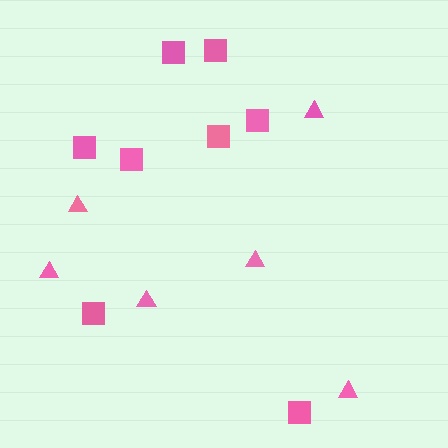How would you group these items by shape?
There are 2 groups: one group of squares (8) and one group of triangles (6).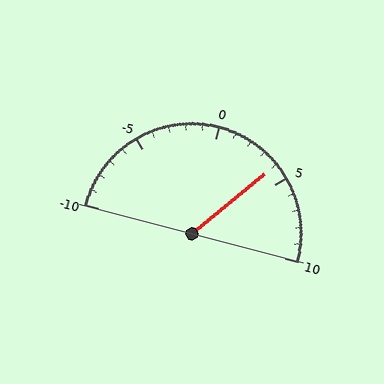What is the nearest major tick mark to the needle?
The nearest major tick mark is 5.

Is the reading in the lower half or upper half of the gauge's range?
The reading is in the upper half of the range (-10 to 10).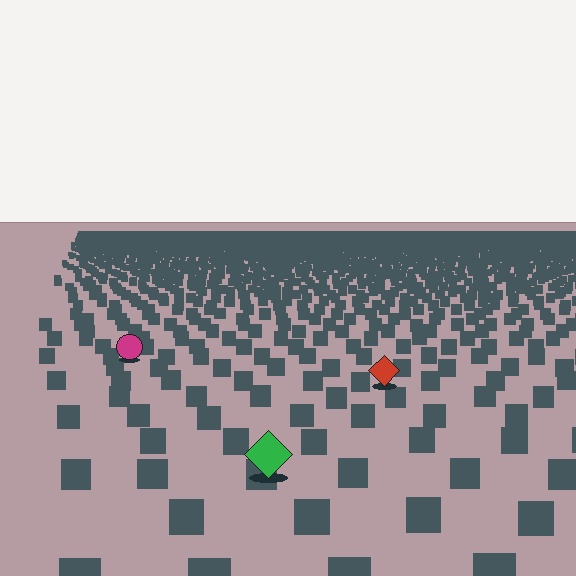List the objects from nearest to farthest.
From nearest to farthest: the green diamond, the red diamond, the magenta circle.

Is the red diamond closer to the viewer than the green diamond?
No. The green diamond is closer — you can tell from the texture gradient: the ground texture is coarser near it.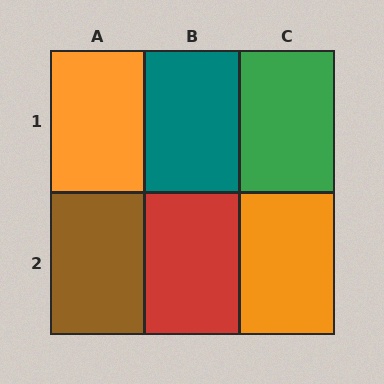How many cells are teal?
1 cell is teal.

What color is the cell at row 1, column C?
Green.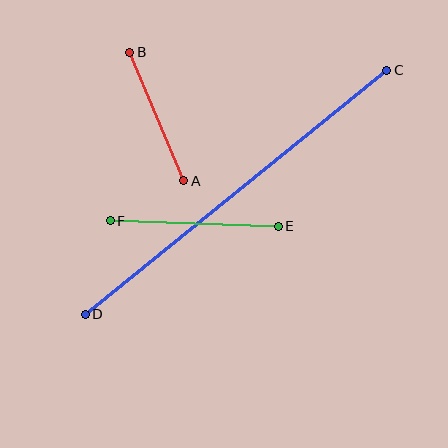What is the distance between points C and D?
The distance is approximately 388 pixels.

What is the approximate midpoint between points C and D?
The midpoint is at approximately (236, 192) pixels.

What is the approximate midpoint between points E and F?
The midpoint is at approximately (194, 224) pixels.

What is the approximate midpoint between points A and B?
The midpoint is at approximately (157, 117) pixels.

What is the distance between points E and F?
The distance is approximately 168 pixels.